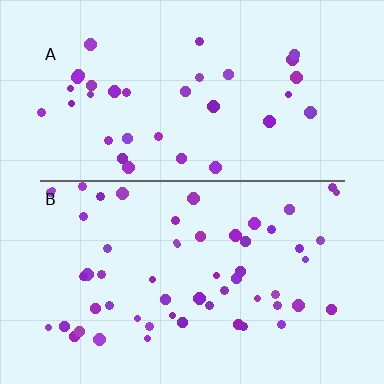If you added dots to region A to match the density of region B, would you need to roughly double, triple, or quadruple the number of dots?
Approximately double.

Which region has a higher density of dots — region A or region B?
B (the bottom).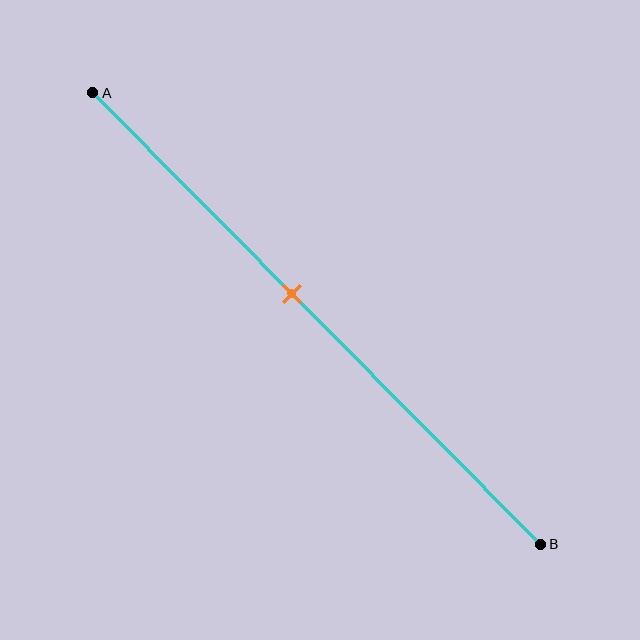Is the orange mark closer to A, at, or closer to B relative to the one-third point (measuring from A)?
The orange mark is closer to point B than the one-third point of segment AB.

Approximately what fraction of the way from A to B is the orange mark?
The orange mark is approximately 45% of the way from A to B.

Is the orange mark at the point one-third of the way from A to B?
No, the mark is at about 45% from A, not at the 33% one-third point.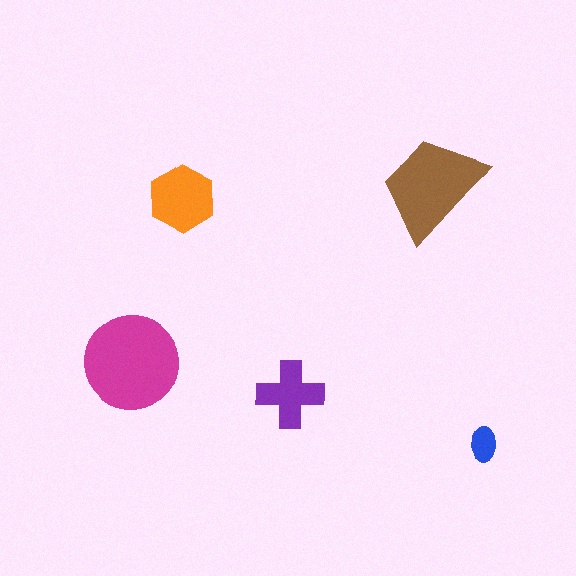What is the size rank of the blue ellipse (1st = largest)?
5th.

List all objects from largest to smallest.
The magenta circle, the brown trapezoid, the orange hexagon, the purple cross, the blue ellipse.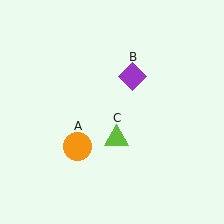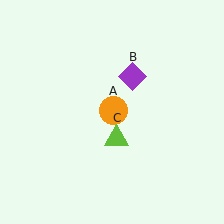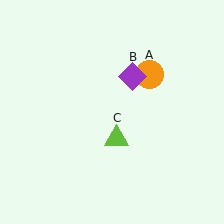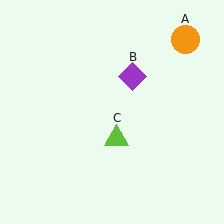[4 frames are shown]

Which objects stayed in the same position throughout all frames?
Purple diamond (object B) and lime triangle (object C) remained stationary.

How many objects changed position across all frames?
1 object changed position: orange circle (object A).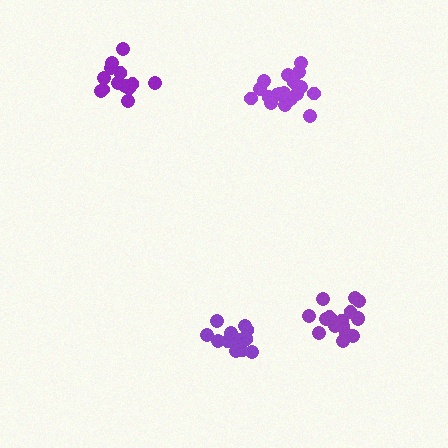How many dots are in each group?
Group 1: 19 dots, Group 2: 19 dots, Group 3: 14 dots, Group 4: 14 dots (66 total).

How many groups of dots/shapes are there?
There are 4 groups.